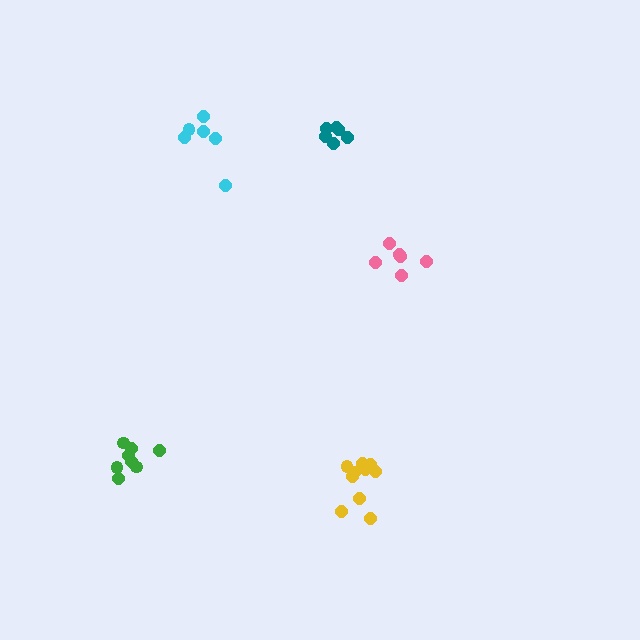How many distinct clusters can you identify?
There are 5 distinct clusters.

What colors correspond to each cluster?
The clusters are colored: pink, yellow, cyan, teal, green.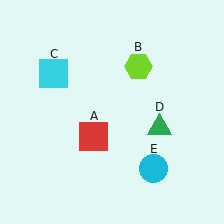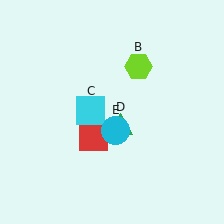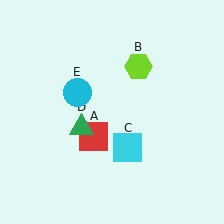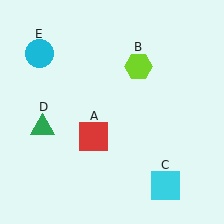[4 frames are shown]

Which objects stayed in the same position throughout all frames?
Red square (object A) and lime hexagon (object B) remained stationary.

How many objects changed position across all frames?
3 objects changed position: cyan square (object C), green triangle (object D), cyan circle (object E).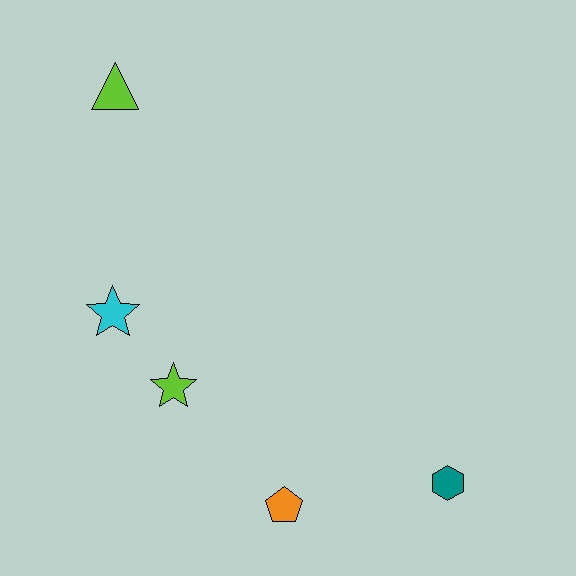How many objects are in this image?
There are 5 objects.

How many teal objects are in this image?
There is 1 teal object.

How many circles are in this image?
There are no circles.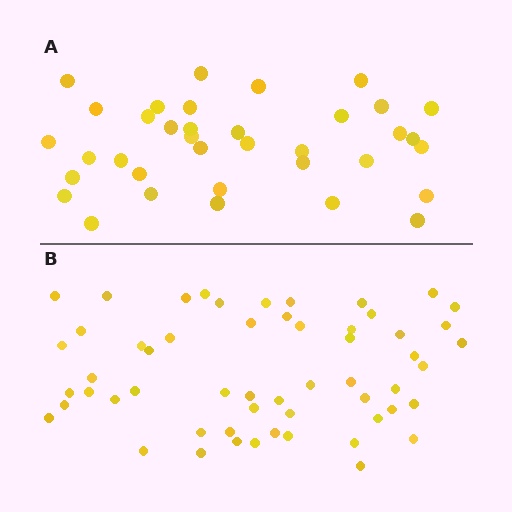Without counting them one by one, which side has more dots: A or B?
Region B (the bottom region) has more dots.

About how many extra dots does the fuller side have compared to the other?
Region B has approximately 20 more dots than region A.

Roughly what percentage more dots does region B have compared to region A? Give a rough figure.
About 55% more.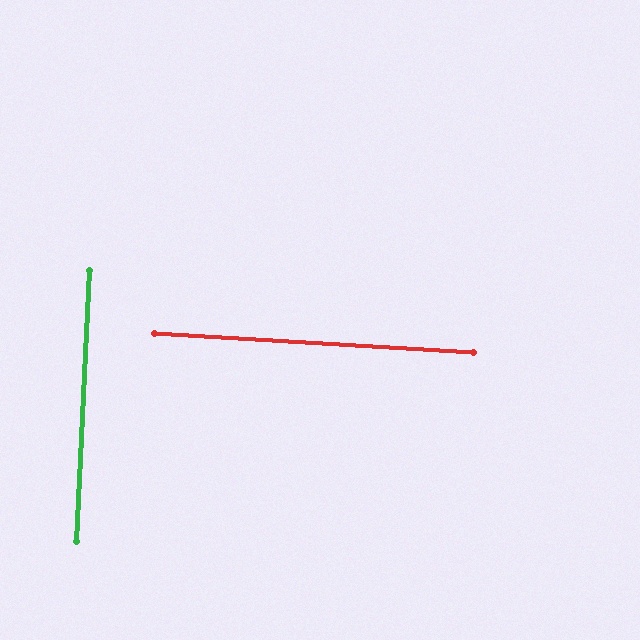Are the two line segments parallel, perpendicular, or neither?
Perpendicular — they meet at approximately 89°.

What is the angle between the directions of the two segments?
Approximately 89 degrees.